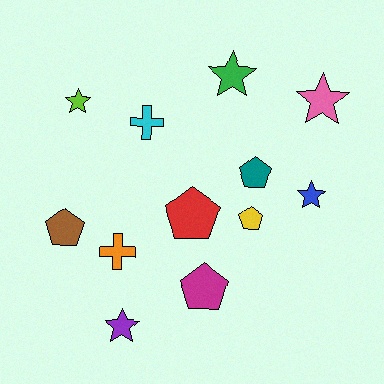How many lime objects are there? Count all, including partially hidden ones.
There is 1 lime object.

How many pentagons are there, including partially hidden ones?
There are 5 pentagons.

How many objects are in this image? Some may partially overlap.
There are 12 objects.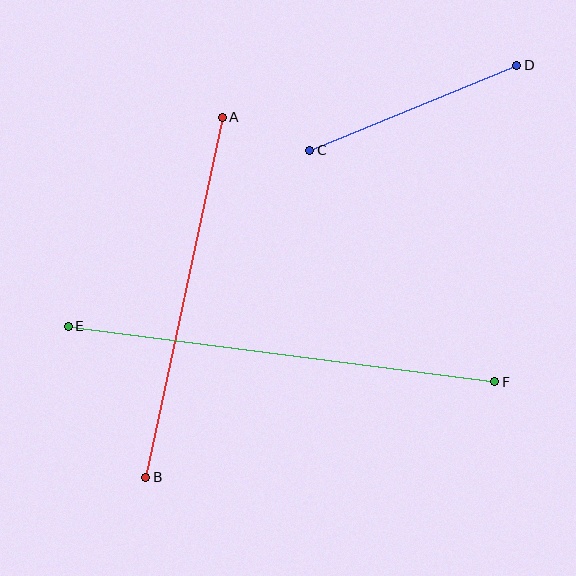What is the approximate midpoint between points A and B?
The midpoint is at approximately (184, 297) pixels.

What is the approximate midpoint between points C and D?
The midpoint is at approximately (413, 108) pixels.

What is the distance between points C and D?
The distance is approximately 224 pixels.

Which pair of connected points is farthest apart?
Points E and F are farthest apart.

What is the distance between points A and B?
The distance is approximately 368 pixels.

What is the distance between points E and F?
The distance is approximately 430 pixels.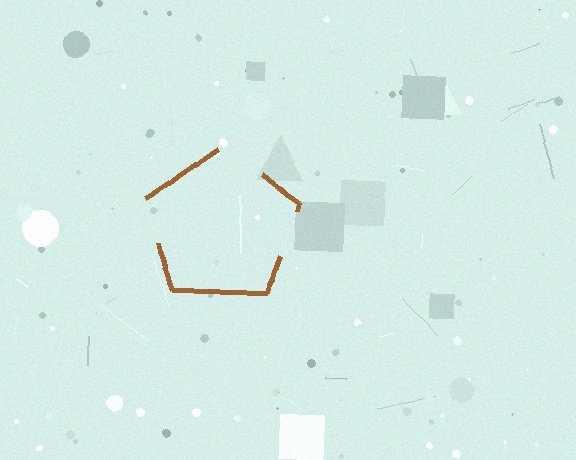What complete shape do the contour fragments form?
The contour fragments form a pentagon.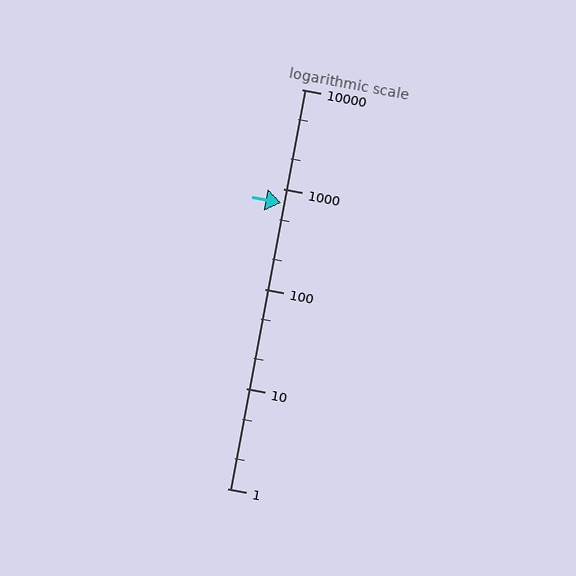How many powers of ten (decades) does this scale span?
The scale spans 4 decades, from 1 to 10000.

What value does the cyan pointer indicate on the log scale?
The pointer indicates approximately 730.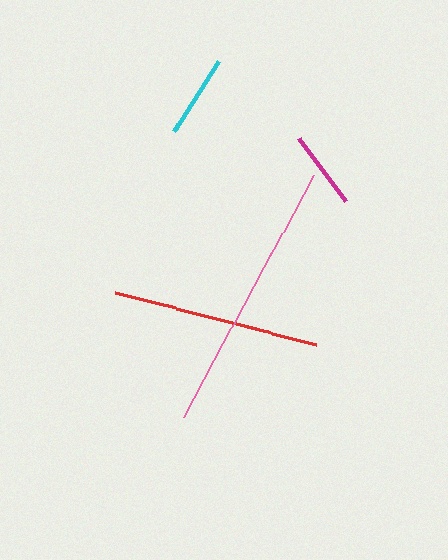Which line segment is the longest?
The pink line is the longest at approximately 275 pixels.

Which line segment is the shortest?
The magenta line is the shortest at approximately 78 pixels.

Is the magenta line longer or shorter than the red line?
The red line is longer than the magenta line.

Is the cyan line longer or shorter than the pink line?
The pink line is longer than the cyan line.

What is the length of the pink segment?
The pink segment is approximately 275 pixels long.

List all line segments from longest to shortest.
From longest to shortest: pink, red, cyan, magenta.